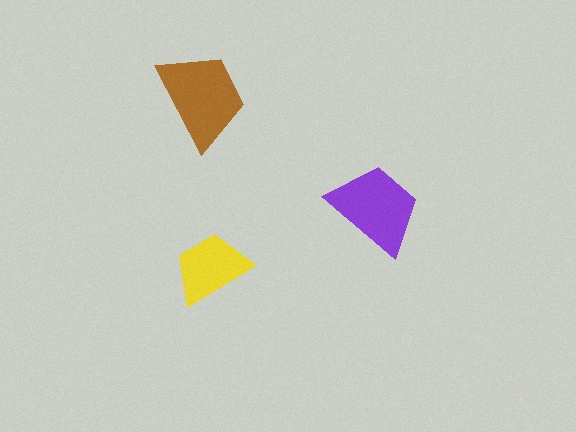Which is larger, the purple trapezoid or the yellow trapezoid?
The purple one.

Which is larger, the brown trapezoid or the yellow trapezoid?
The brown one.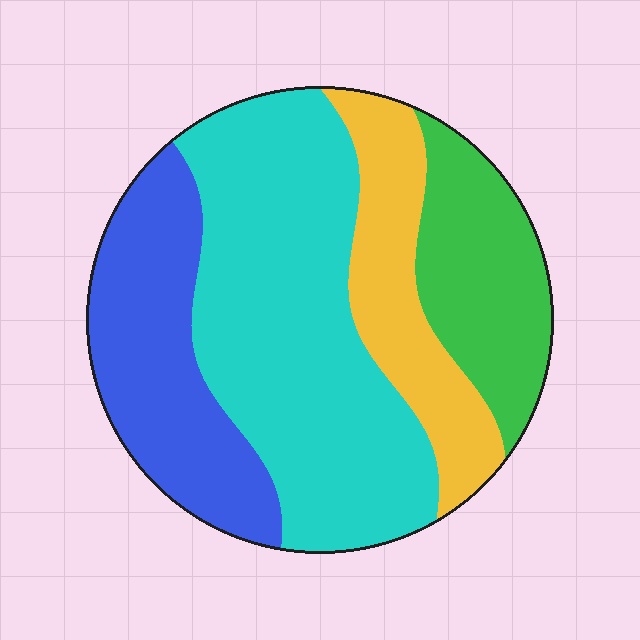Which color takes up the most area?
Cyan, at roughly 45%.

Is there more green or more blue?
Blue.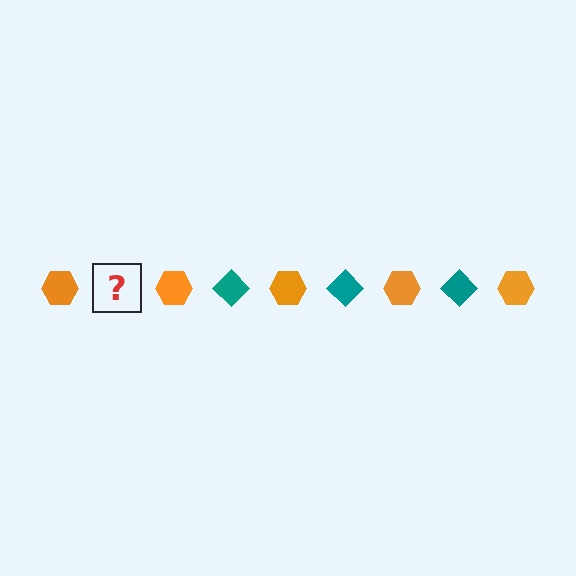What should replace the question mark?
The question mark should be replaced with a teal diamond.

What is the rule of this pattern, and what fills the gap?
The rule is that the pattern alternates between orange hexagon and teal diamond. The gap should be filled with a teal diamond.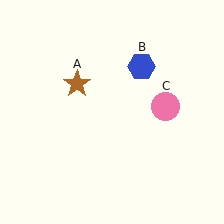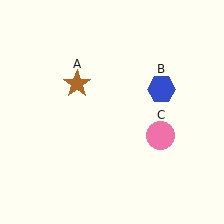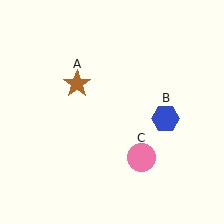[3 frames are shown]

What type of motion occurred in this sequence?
The blue hexagon (object B), pink circle (object C) rotated clockwise around the center of the scene.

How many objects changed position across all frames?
2 objects changed position: blue hexagon (object B), pink circle (object C).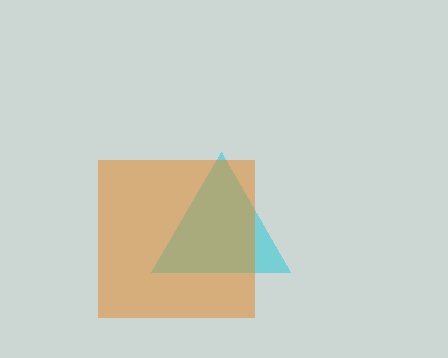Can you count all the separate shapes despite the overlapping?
Yes, there are 2 separate shapes.